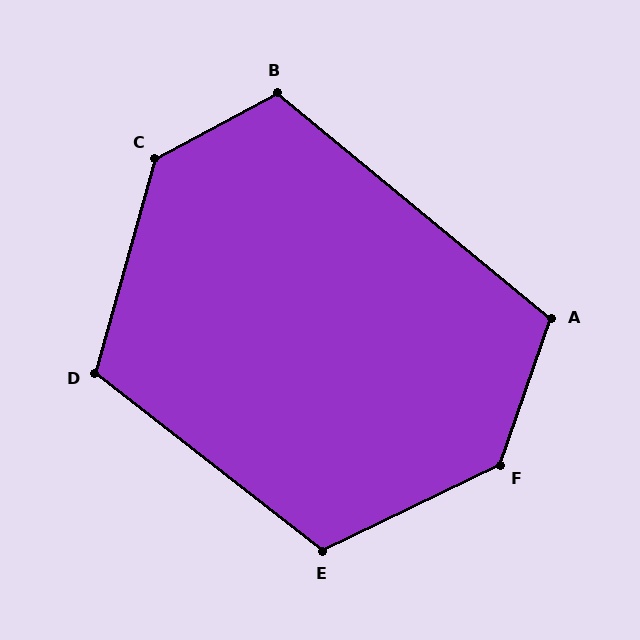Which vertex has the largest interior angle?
F, at approximately 135 degrees.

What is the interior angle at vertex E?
Approximately 116 degrees (obtuse).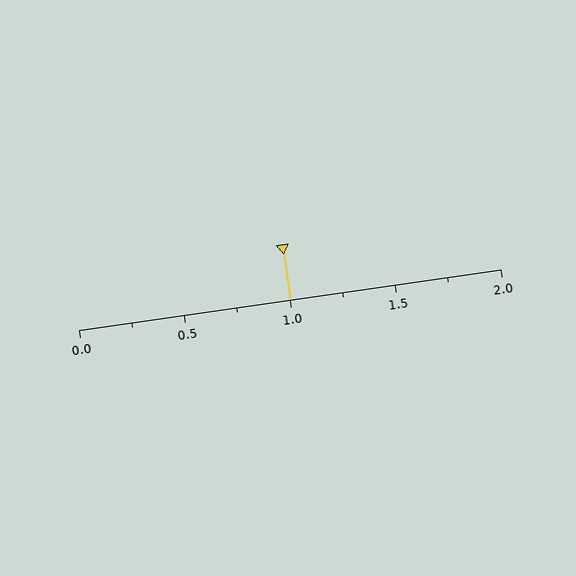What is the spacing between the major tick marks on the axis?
The major ticks are spaced 0.5 apart.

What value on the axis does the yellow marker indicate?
The marker indicates approximately 1.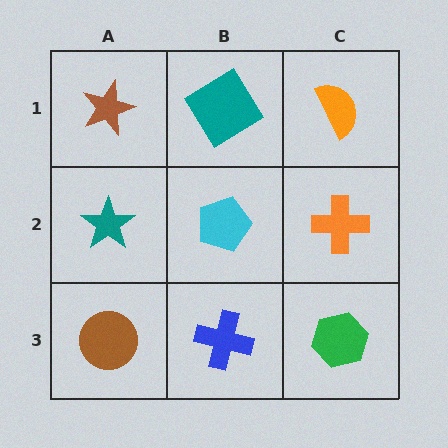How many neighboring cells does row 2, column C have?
3.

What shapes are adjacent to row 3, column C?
An orange cross (row 2, column C), a blue cross (row 3, column B).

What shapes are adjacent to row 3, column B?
A cyan pentagon (row 2, column B), a brown circle (row 3, column A), a green hexagon (row 3, column C).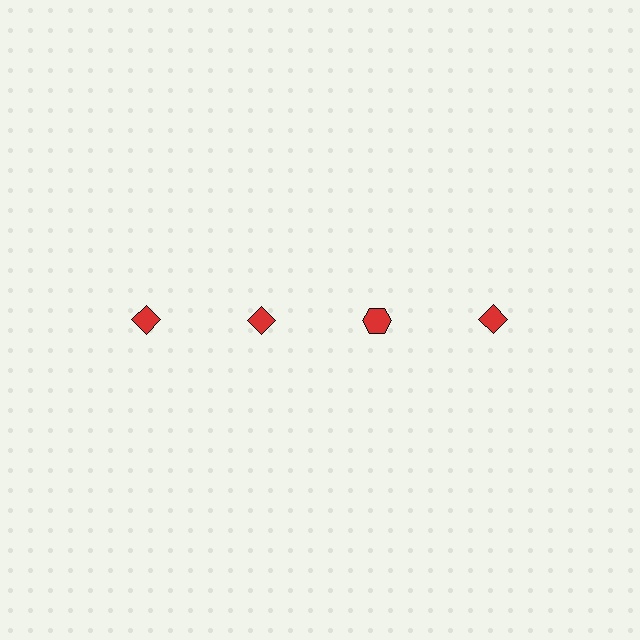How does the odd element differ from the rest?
It has a different shape: hexagon instead of diamond.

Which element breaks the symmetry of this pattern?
The red hexagon in the top row, center column breaks the symmetry. All other shapes are red diamonds.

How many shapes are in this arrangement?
There are 4 shapes arranged in a grid pattern.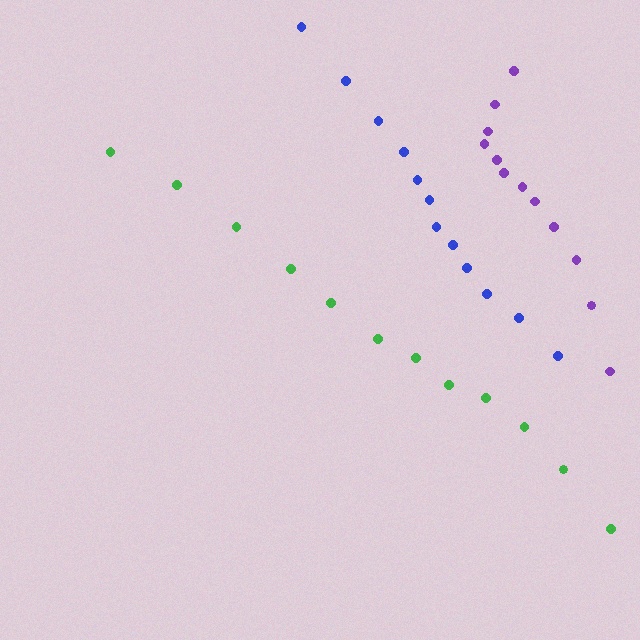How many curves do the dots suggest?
There are 3 distinct paths.